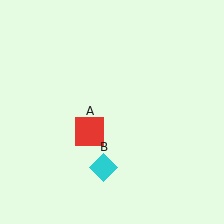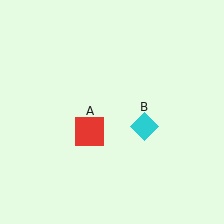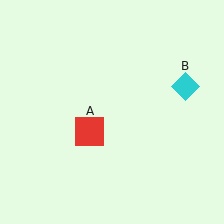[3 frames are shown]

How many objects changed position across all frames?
1 object changed position: cyan diamond (object B).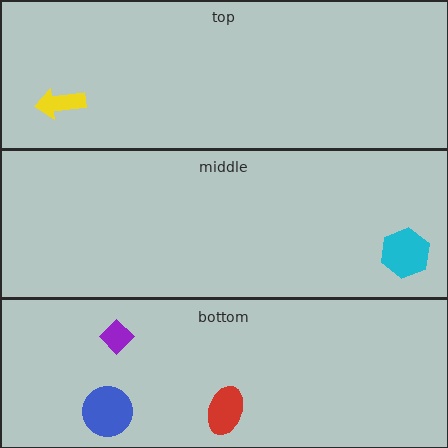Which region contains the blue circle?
The bottom region.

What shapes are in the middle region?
The cyan hexagon.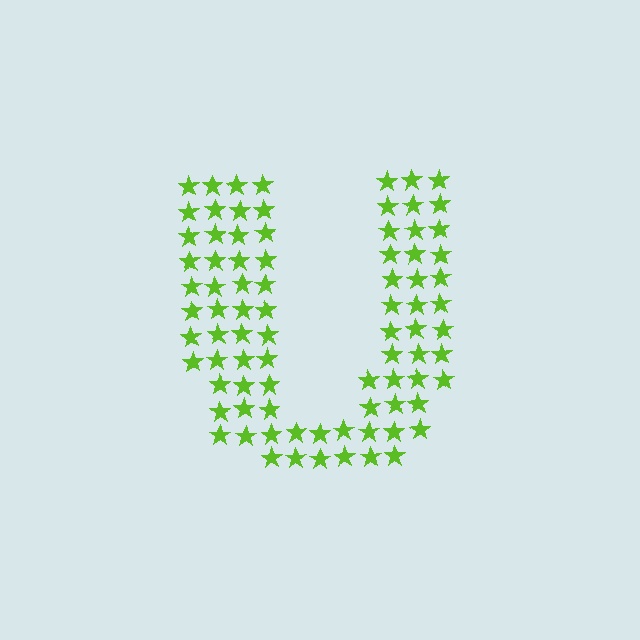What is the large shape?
The large shape is the letter U.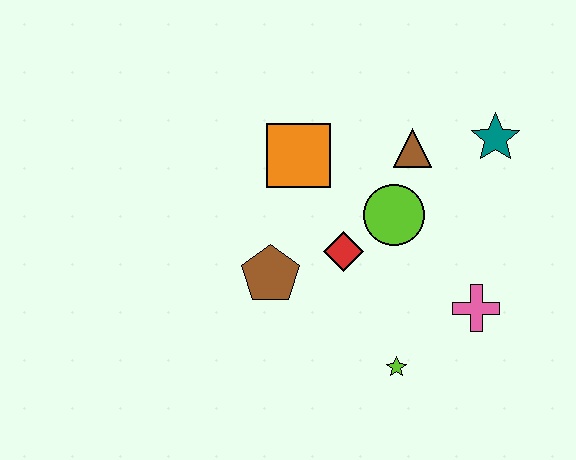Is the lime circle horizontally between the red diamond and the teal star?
Yes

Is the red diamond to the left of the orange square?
No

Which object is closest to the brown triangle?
The lime circle is closest to the brown triangle.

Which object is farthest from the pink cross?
The orange square is farthest from the pink cross.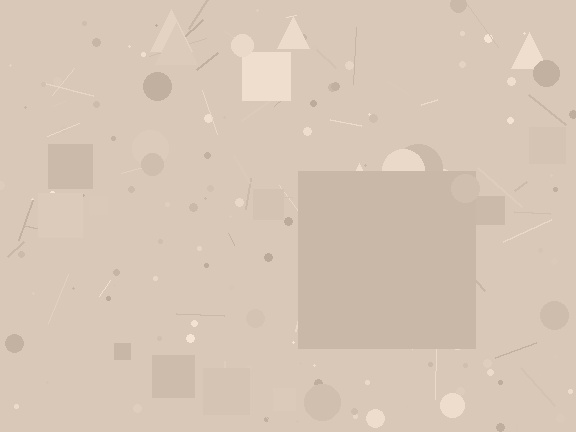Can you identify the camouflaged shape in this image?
The camouflaged shape is a square.